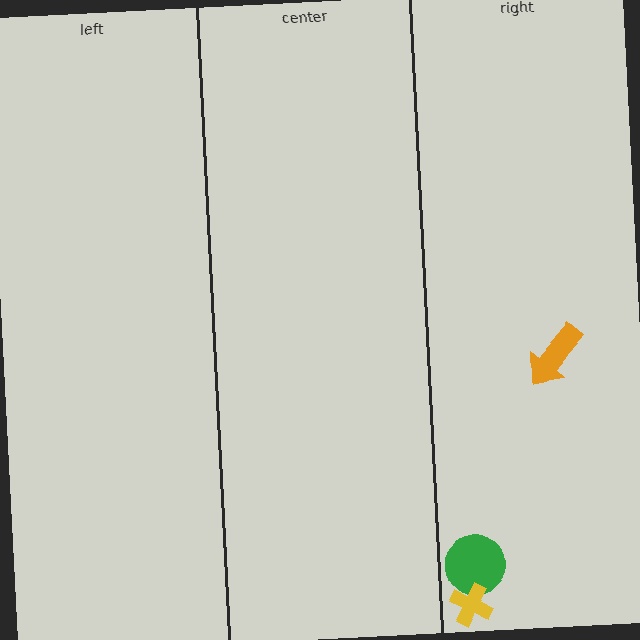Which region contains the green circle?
The right region.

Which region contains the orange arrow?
The right region.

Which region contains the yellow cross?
The right region.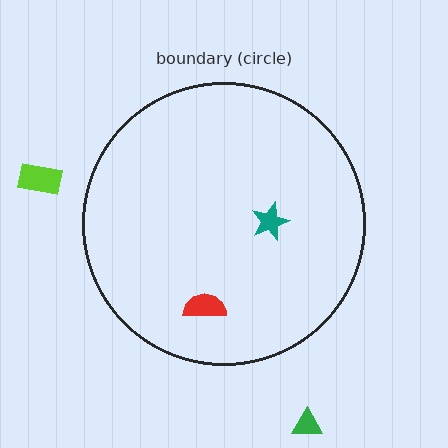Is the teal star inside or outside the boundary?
Inside.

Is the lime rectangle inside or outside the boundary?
Outside.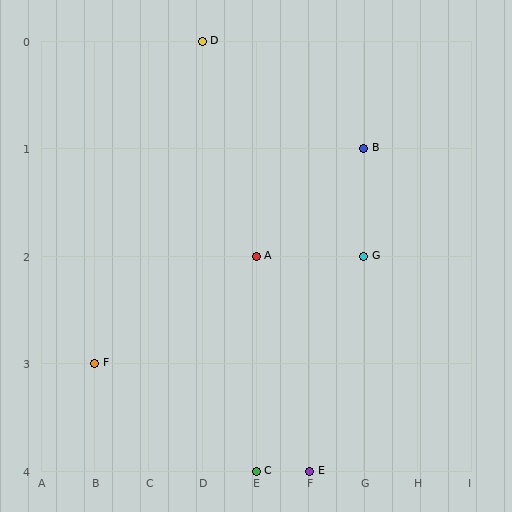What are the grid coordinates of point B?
Point B is at grid coordinates (G, 1).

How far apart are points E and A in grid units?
Points E and A are 1 column and 2 rows apart (about 2.2 grid units diagonally).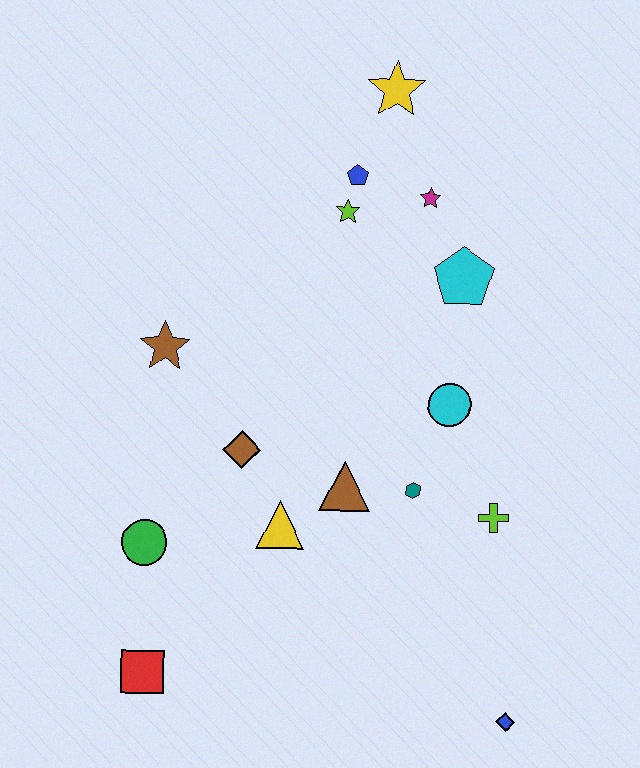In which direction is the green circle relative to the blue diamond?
The green circle is to the left of the blue diamond.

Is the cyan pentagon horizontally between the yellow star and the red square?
No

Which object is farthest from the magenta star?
The red square is farthest from the magenta star.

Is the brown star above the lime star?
No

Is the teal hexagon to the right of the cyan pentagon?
No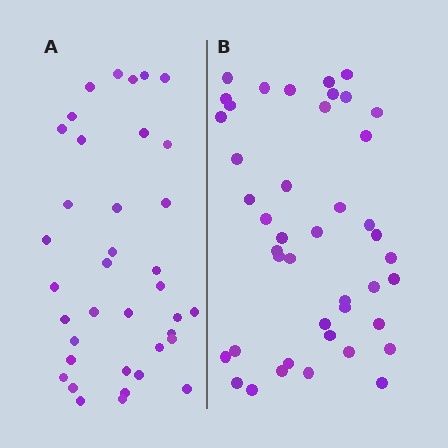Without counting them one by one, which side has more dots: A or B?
Region B (the right region) has more dots.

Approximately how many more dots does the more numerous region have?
Region B has about 6 more dots than region A.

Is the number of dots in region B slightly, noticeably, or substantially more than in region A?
Region B has only slightly more — the two regions are fairly close. The ratio is roughly 1.2 to 1.